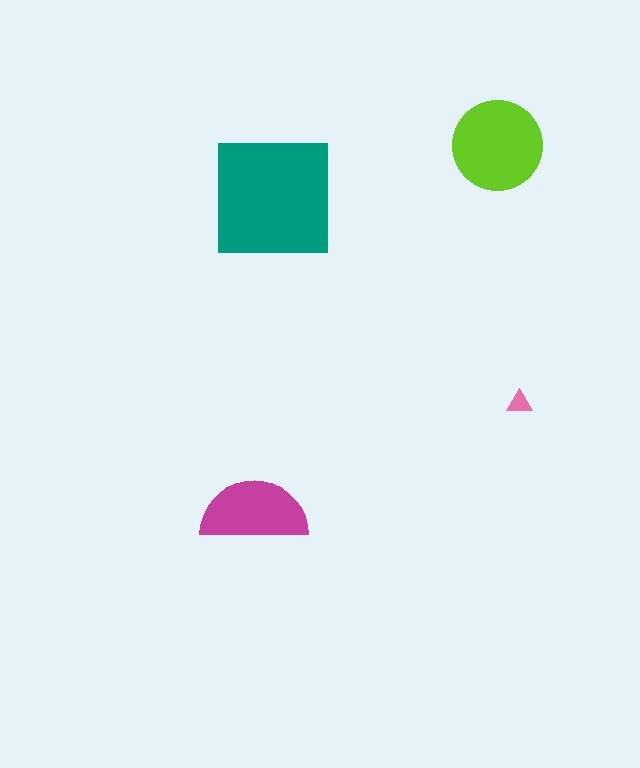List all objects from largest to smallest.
The teal square, the lime circle, the magenta semicircle, the pink triangle.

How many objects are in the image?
There are 4 objects in the image.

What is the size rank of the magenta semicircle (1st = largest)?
3rd.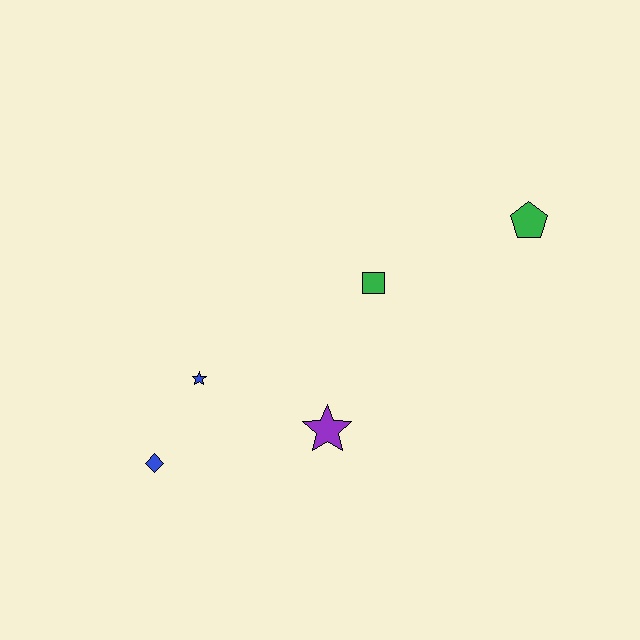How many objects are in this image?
There are 5 objects.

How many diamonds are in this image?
There is 1 diamond.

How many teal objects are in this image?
There are no teal objects.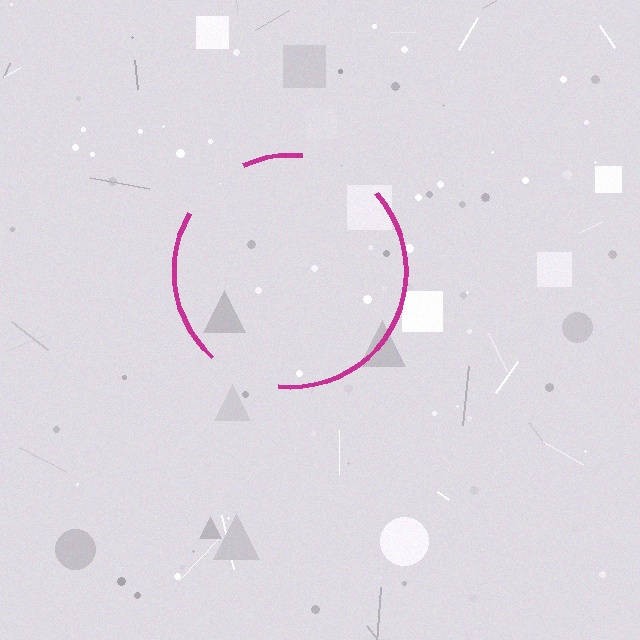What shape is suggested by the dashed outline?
The dashed outline suggests a circle.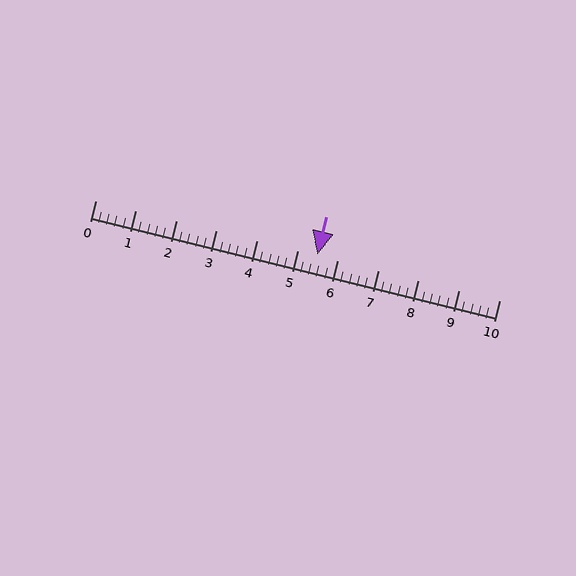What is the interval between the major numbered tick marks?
The major tick marks are spaced 1 units apart.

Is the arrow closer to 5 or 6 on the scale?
The arrow is closer to 6.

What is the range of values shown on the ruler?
The ruler shows values from 0 to 10.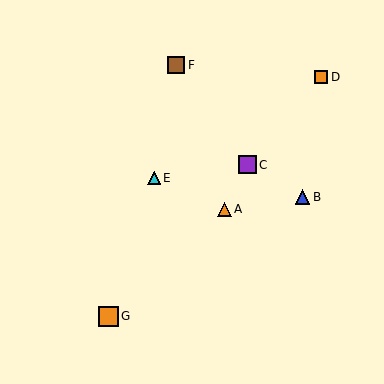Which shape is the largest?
The orange square (labeled G) is the largest.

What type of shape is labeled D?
Shape D is an orange square.